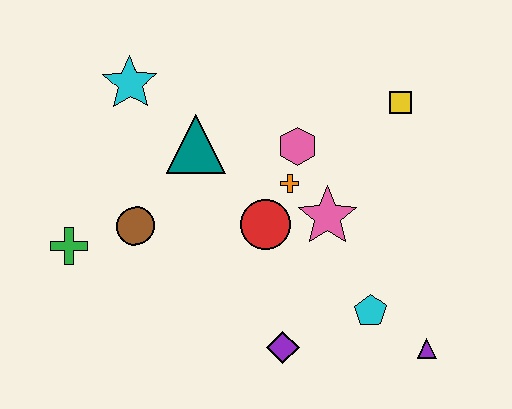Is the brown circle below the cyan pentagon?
No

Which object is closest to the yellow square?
The pink hexagon is closest to the yellow square.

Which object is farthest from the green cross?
The purple triangle is farthest from the green cross.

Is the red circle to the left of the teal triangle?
No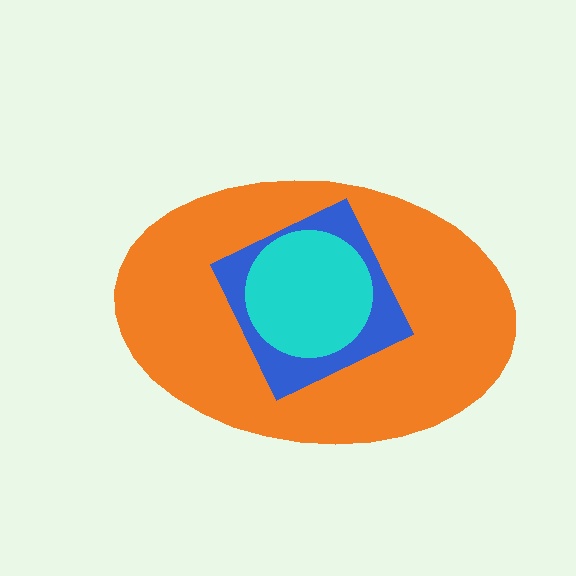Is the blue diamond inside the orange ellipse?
Yes.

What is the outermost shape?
The orange ellipse.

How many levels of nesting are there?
3.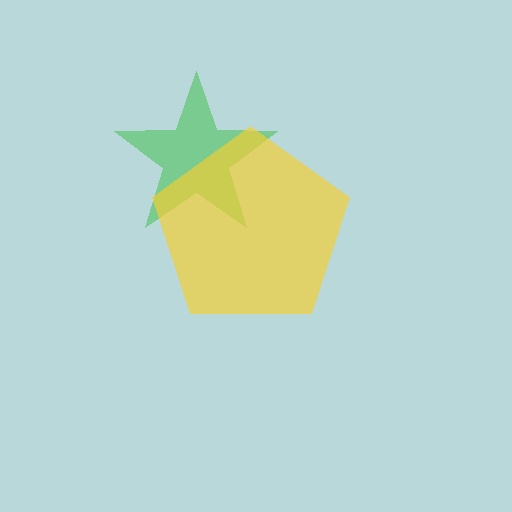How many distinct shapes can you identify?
There are 2 distinct shapes: a green star, a yellow pentagon.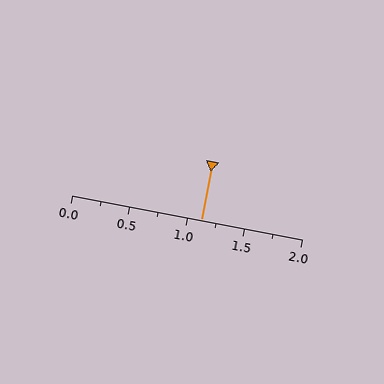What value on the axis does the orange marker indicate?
The marker indicates approximately 1.12.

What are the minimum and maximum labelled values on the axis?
The axis runs from 0.0 to 2.0.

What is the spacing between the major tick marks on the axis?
The major ticks are spaced 0.5 apart.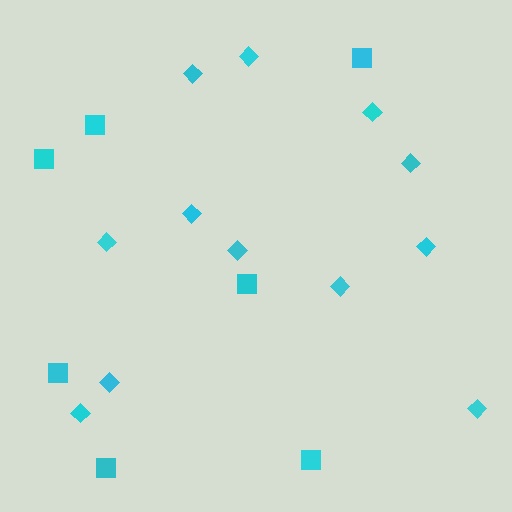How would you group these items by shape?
There are 2 groups: one group of diamonds (12) and one group of squares (7).